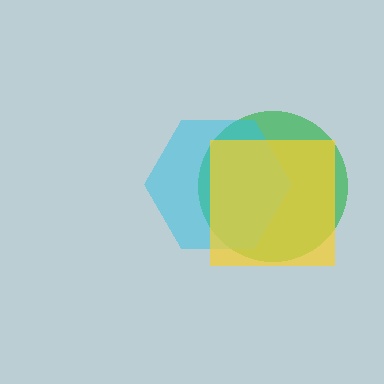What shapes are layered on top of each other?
The layered shapes are: a green circle, a cyan hexagon, a yellow square.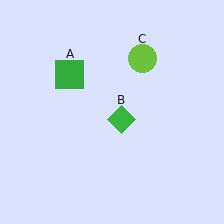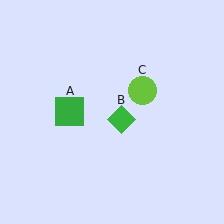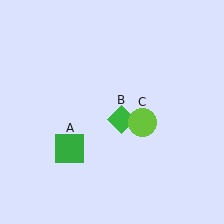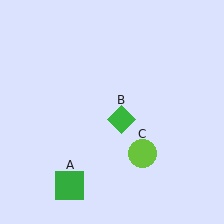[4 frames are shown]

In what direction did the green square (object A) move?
The green square (object A) moved down.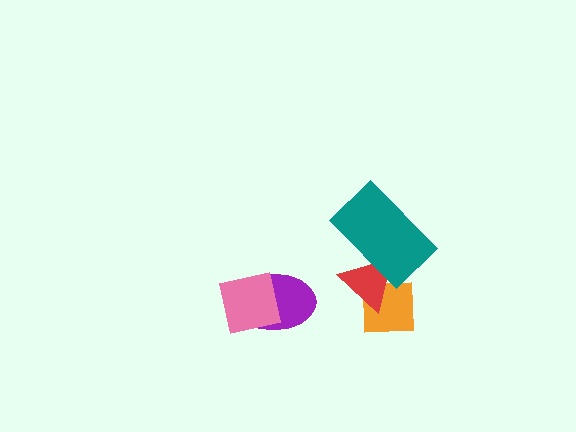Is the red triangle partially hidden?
Yes, it is partially covered by another shape.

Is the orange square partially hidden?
Yes, it is partially covered by another shape.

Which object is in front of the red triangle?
The teal rectangle is in front of the red triangle.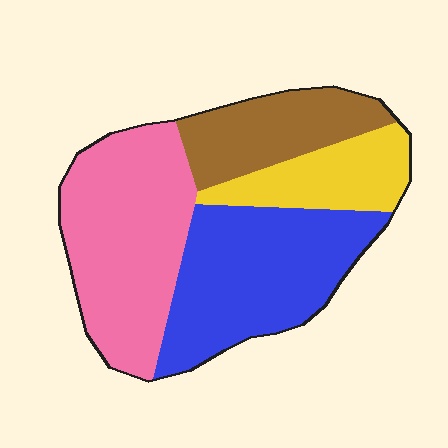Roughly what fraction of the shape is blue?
Blue takes up between a sixth and a third of the shape.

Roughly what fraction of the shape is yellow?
Yellow takes up about one sixth (1/6) of the shape.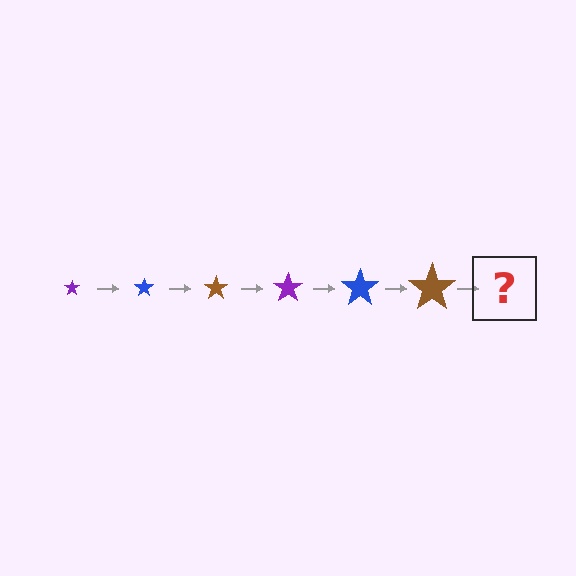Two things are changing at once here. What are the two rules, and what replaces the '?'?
The two rules are that the star grows larger each step and the color cycles through purple, blue, and brown. The '?' should be a purple star, larger than the previous one.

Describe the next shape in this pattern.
It should be a purple star, larger than the previous one.